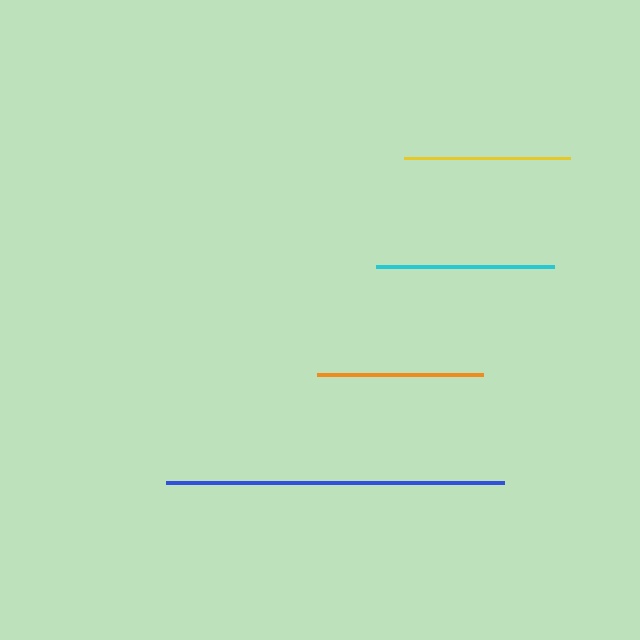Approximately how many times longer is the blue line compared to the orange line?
The blue line is approximately 2.0 times the length of the orange line.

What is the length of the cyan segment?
The cyan segment is approximately 178 pixels long.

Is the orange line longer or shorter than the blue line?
The blue line is longer than the orange line.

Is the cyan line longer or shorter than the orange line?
The cyan line is longer than the orange line.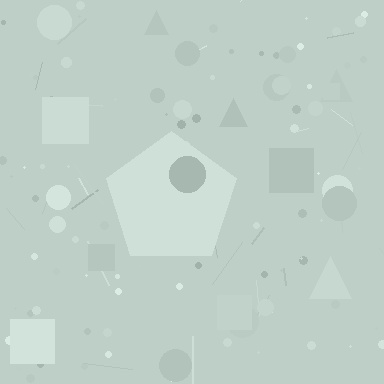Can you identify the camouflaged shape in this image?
The camouflaged shape is a pentagon.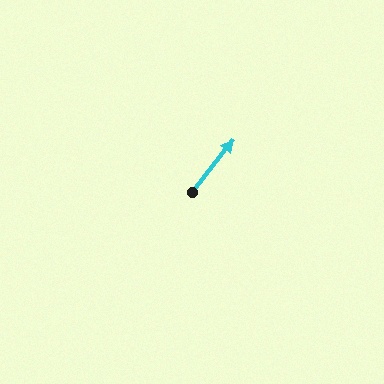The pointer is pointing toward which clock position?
Roughly 1 o'clock.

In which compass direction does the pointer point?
Northeast.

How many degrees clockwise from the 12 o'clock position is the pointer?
Approximately 38 degrees.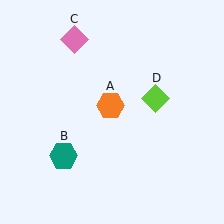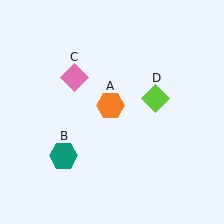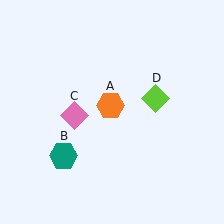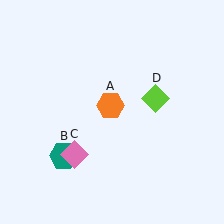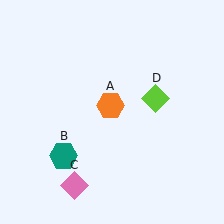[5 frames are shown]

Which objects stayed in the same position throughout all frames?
Orange hexagon (object A) and teal hexagon (object B) and lime diamond (object D) remained stationary.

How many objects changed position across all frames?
1 object changed position: pink diamond (object C).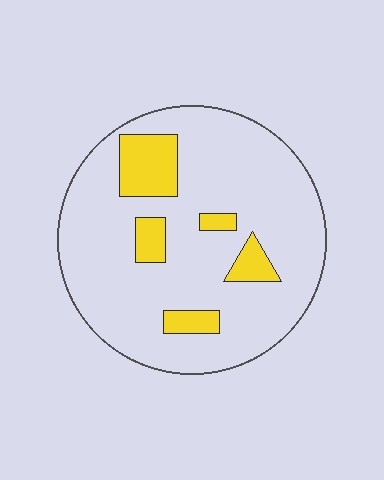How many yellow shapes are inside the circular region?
5.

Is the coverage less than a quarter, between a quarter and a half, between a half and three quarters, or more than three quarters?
Less than a quarter.